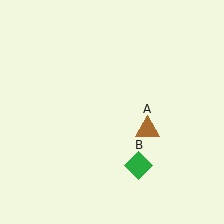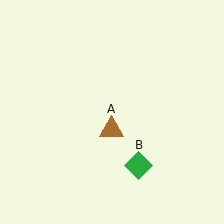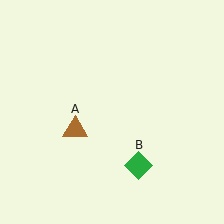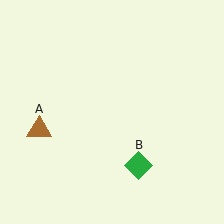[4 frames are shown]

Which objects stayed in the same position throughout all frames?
Green diamond (object B) remained stationary.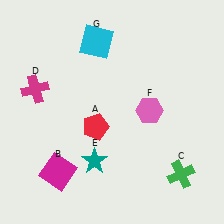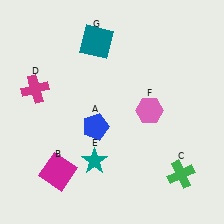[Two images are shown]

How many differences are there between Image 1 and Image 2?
There are 2 differences between the two images.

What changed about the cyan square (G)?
In Image 1, G is cyan. In Image 2, it changed to teal.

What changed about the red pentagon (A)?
In Image 1, A is red. In Image 2, it changed to blue.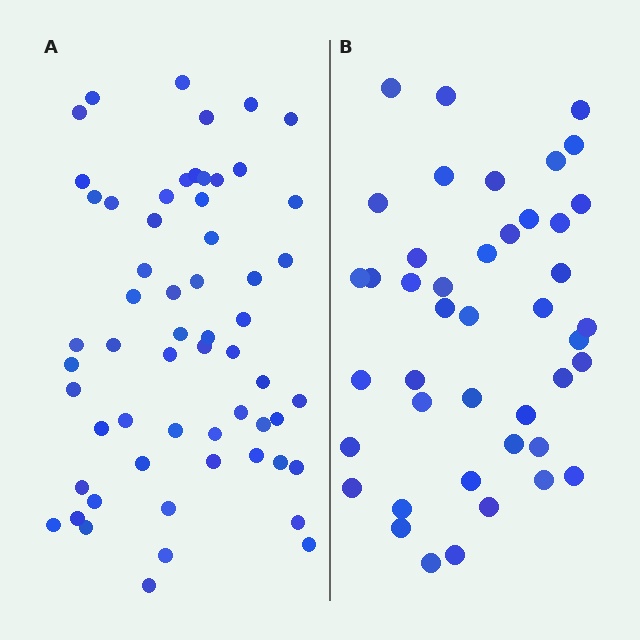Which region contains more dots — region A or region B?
Region A (the left region) has more dots.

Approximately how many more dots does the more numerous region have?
Region A has approximately 15 more dots than region B.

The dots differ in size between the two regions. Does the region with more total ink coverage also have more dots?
No. Region B has more total ink coverage because its dots are larger, but region A actually contains more individual dots. Total area can be misleading — the number of items is what matters here.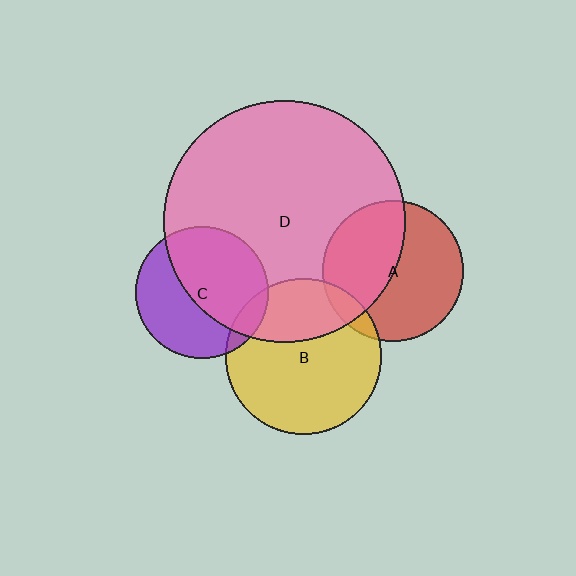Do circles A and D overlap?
Yes.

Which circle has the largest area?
Circle D (pink).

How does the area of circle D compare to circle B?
Approximately 2.4 times.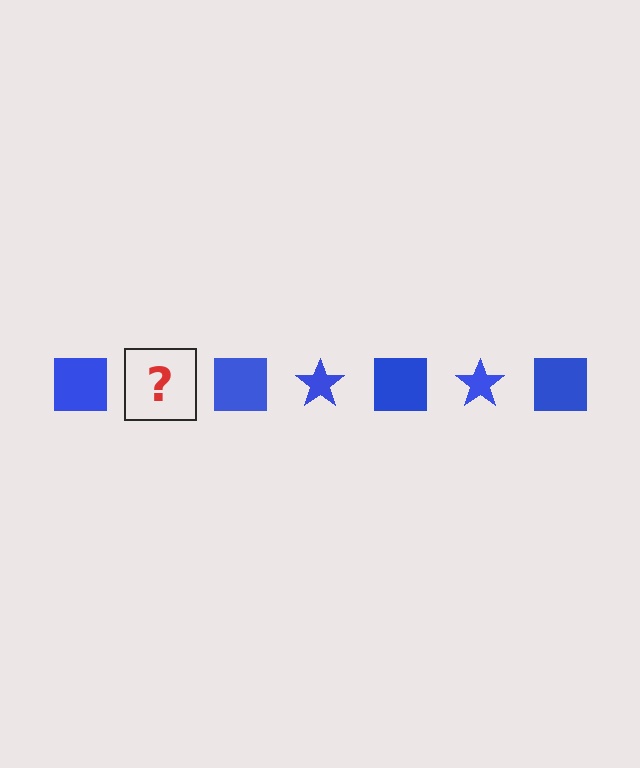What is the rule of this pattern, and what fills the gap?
The rule is that the pattern cycles through square, star shapes in blue. The gap should be filled with a blue star.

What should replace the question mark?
The question mark should be replaced with a blue star.